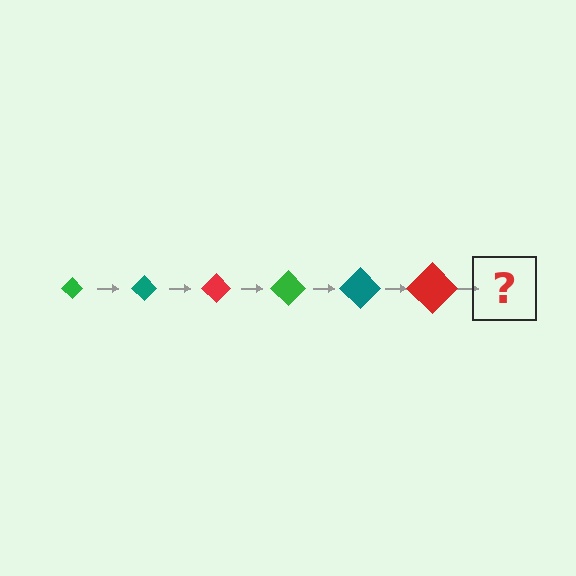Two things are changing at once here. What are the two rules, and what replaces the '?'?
The two rules are that the diamond grows larger each step and the color cycles through green, teal, and red. The '?' should be a green diamond, larger than the previous one.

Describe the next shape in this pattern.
It should be a green diamond, larger than the previous one.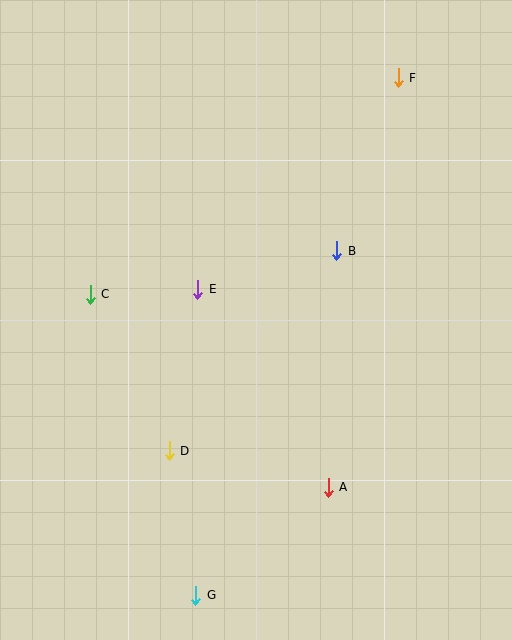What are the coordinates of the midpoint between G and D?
The midpoint between G and D is at (183, 523).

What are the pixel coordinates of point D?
Point D is at (169, 451).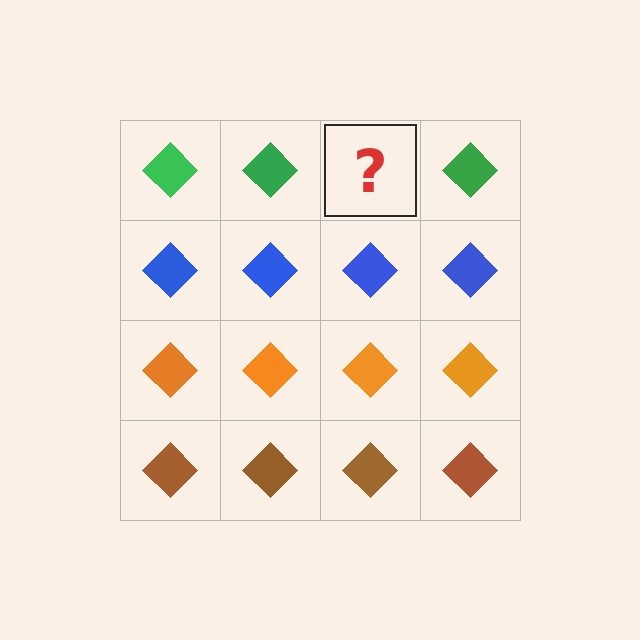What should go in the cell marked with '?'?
The missing cell should contain a green diamond.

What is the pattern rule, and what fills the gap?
The rule is that each row has a consistent color. The gap should be filled with a green diamond.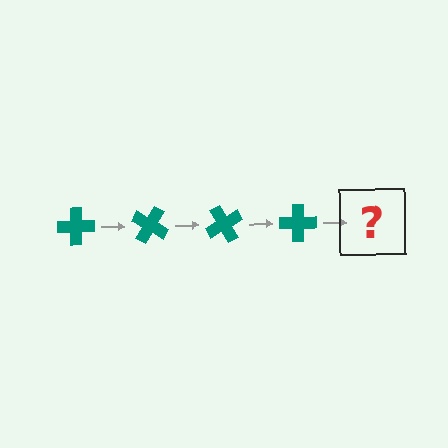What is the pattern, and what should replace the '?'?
The pattern is that the cross rotates 30 degrees each step. The '?' should be a teal cross rotated 120 degrees.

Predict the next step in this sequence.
The next step is a teal cross rotated 120 degrees.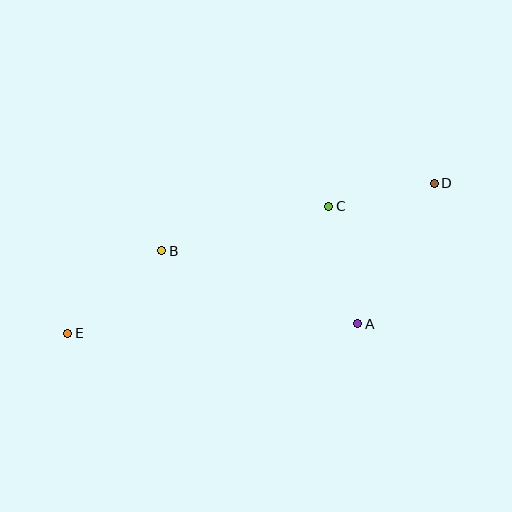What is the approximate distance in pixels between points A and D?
The distance between A and D is approximately 160 pixels.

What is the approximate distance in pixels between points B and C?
The distance between B and C is approximately 173 pixels.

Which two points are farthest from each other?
Points D and E are farthest from each other.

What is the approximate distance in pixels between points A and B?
The distance between A and B is approximately 209 pixels.